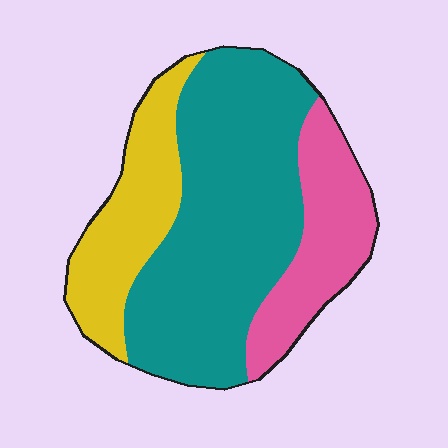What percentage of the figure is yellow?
Yellow takes up about one quarter (1/4) of the figure.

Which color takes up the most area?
Teal, at roughly 55%.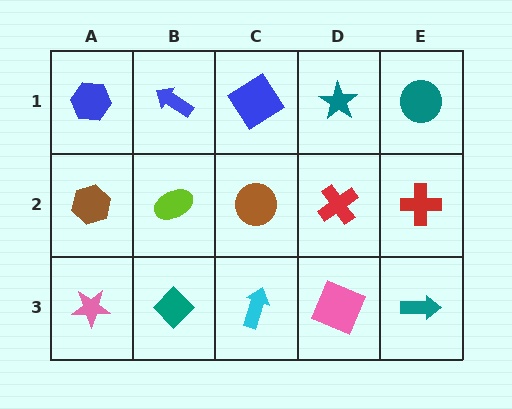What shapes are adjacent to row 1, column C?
A brown circle (row 2, column C), a blue arrow (row 1, column B), a teal star (row 1, column D).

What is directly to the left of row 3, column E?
A pink square.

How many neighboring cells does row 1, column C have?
3.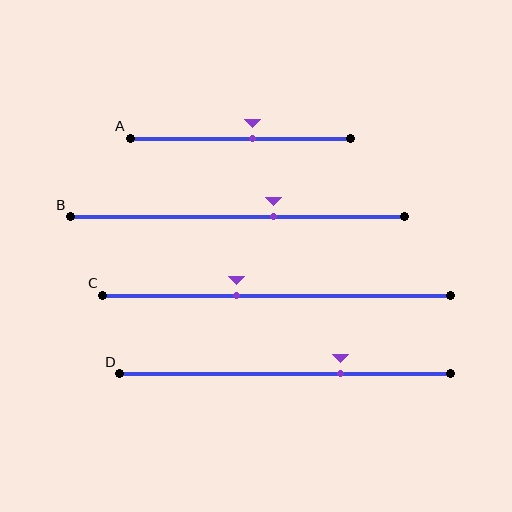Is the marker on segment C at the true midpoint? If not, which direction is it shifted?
No, the marker on segment C is shifted to the left by about 12% of the segment length.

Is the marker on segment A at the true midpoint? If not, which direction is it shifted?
No, the marker on segment A is shifted to the right by about 5% of the segment length.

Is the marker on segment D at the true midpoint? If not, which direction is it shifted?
No, the marker on segment D is shifted to the right by about 17% of the segment length.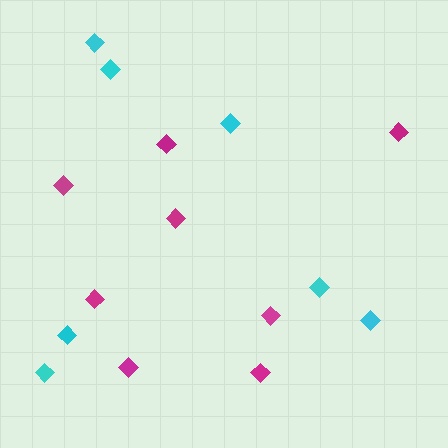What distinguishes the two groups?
There are 2 groups: one group of magenta diamonds (8) and one group of cyan diamonds (7).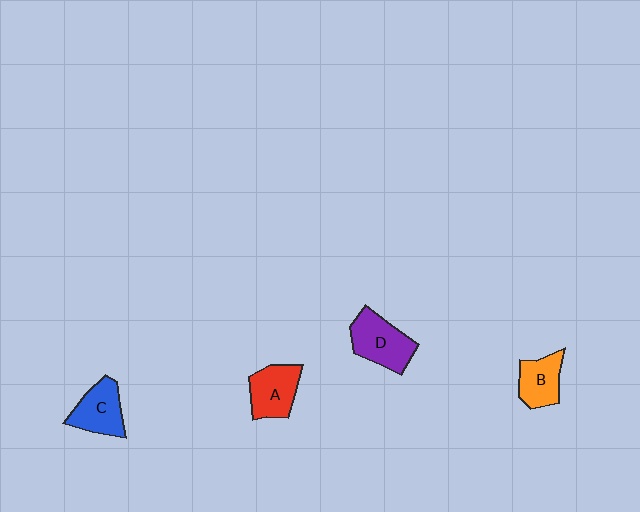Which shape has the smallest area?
Shape B (orange).